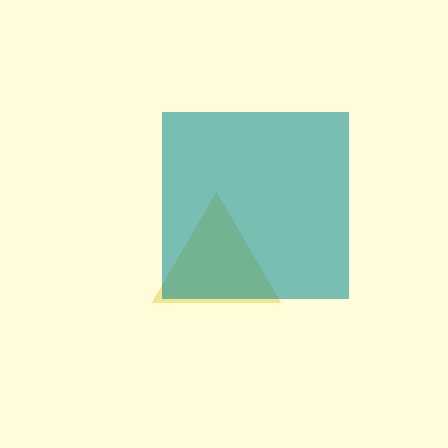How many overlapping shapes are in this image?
There are 2 overlapping shapes in the image.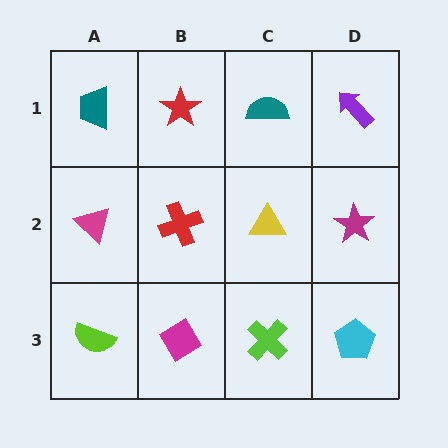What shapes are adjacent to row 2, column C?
A teal semicircle (row 1, column C), a lime cross (row 3, column C), a red cross (row 2, column B), a magenta star (row 2, column D).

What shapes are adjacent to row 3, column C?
A yellow triangle (row 2, column C), a magenta diamond (row 3, column B), a cyan pentagon (row 3, column D).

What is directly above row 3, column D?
A magenta star.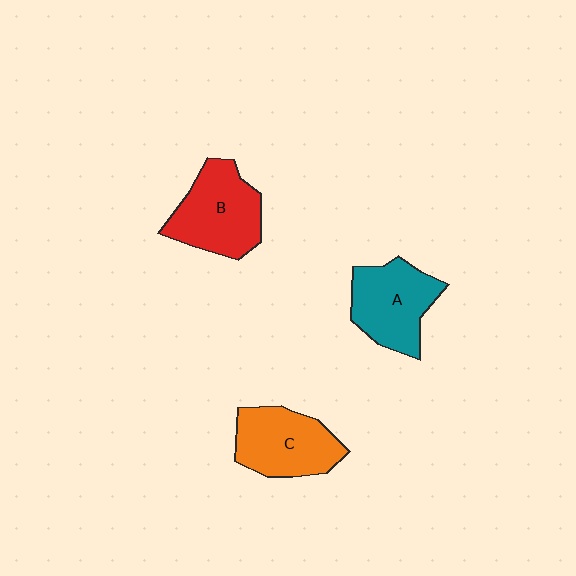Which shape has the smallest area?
Shape C (orange).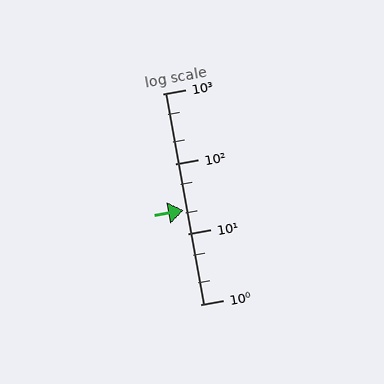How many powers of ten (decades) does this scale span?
The scale spans 3 decades, from 1 to 1000.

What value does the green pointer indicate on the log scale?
The pointer indicates approximately 22.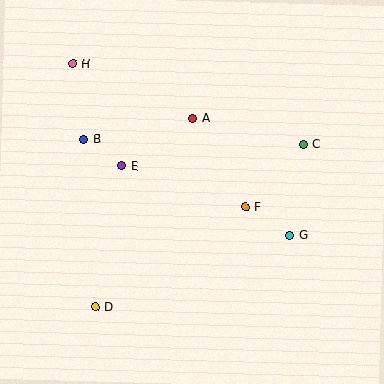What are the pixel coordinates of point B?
Point B is at (84, 139).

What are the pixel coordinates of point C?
Point C is at (303, 144).